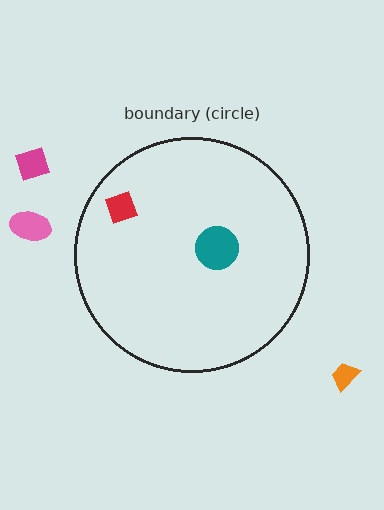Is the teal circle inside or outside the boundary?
Inside.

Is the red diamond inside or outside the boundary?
Inside.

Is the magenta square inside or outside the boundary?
Outside.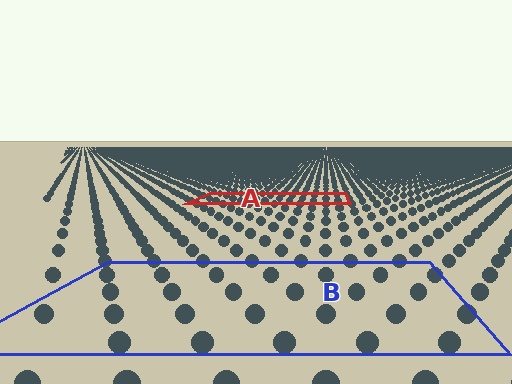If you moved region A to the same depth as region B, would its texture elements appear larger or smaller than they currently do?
They would appear larger. At a closer depth, the same texture elements are projected at a bigger on-screen size.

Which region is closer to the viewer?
Region B is closer. The texture elements there are larger and more spread out.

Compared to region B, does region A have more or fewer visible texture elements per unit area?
Region A has more texture elements per unit area — they are packed more densely because it is farther away.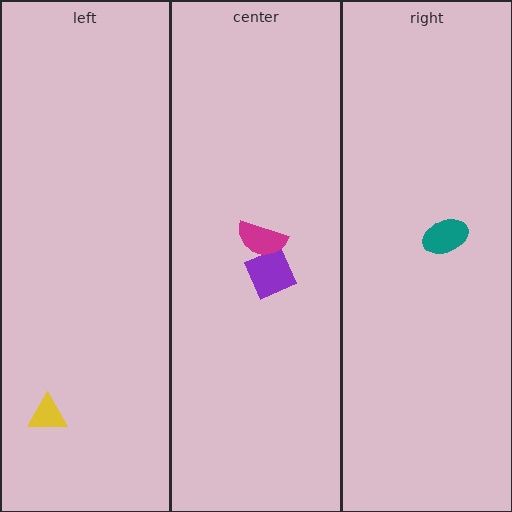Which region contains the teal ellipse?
The right region.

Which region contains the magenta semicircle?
The center region.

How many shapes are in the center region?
2.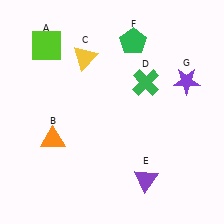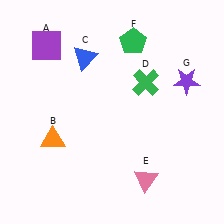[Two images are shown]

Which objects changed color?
A changed from lime to purple. C changed from yellow to blue. E changed from purple to pink.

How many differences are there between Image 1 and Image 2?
There are 3 differences between the two images.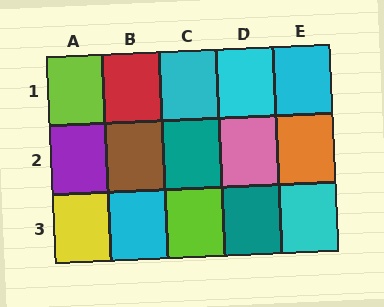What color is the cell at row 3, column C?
Lime.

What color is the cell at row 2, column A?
Purple.